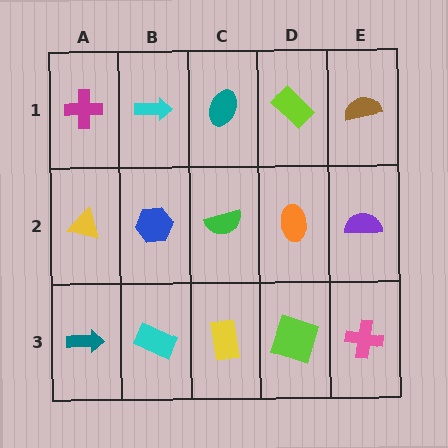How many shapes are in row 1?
5 shapes.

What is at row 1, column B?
A cyan arrow.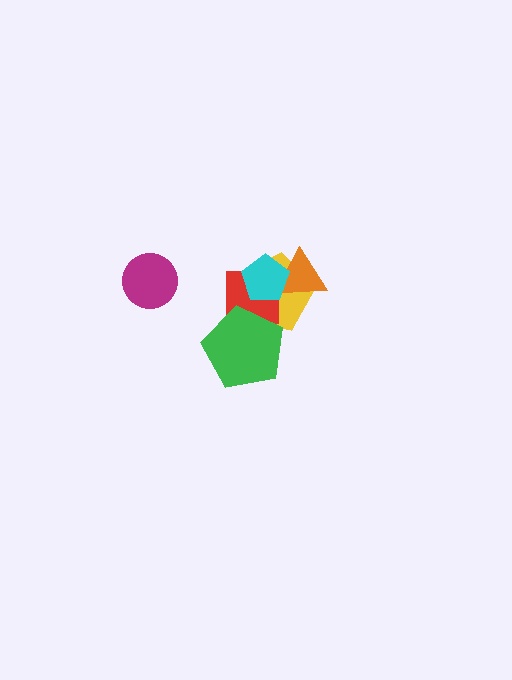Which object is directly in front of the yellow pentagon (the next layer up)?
The orange triangle is directly in front of the yellow pentagon.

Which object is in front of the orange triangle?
The cyan pentagon is in front of the orange triangle.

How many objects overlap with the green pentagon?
2 objects overlap with the green pentagon.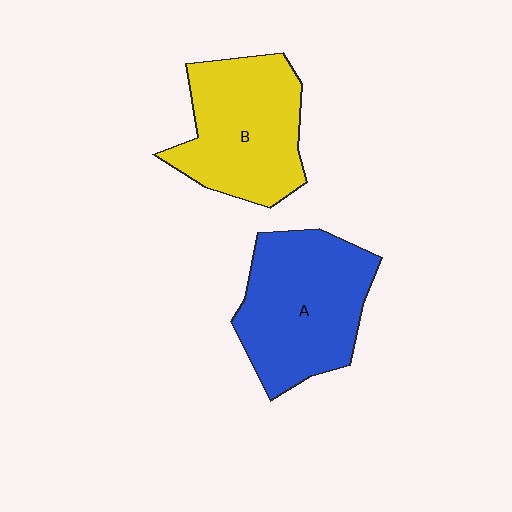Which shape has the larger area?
Shape A (blue).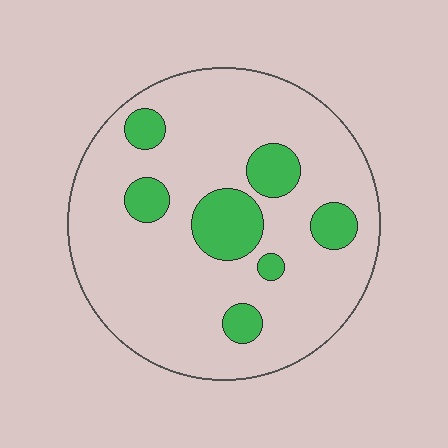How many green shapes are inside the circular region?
7.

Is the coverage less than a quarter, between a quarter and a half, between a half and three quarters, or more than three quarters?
Less than a quarter.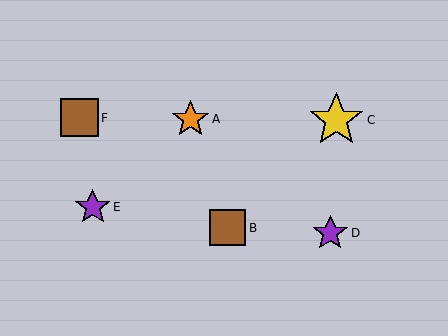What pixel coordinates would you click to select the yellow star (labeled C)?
Click at (336, 120) to select the yellow star C.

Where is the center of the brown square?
The center of the brown square is at (80, 118).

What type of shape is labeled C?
Shape C is a yellow star.